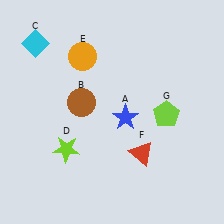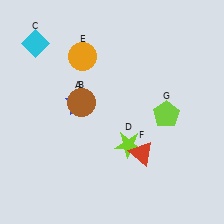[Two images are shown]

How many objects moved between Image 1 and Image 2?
2 objects moved between the two images.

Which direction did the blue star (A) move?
The blue star (A) moved left.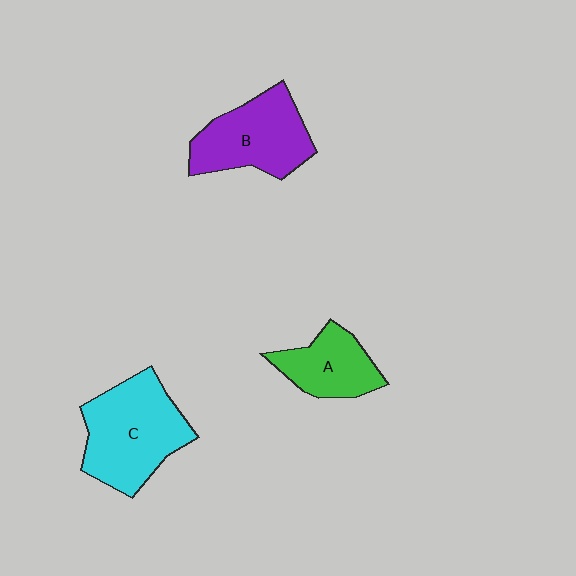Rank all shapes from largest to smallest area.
From largest to smallest: C (cyan), B (purple), A (green).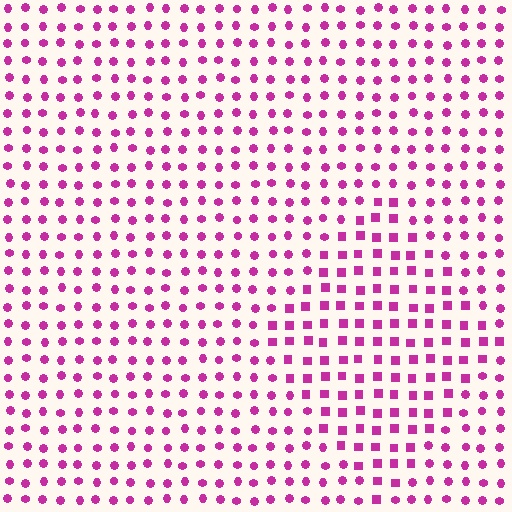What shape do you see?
I see a diamond.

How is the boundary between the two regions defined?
The boundary is defined by a change in element shape: squares inside vs. circles outside. All elements share the same color and spacing.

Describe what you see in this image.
The image is filled with small magenta elements arranged in a uniform grid. A diamond-shaped region contains squares, while the surrounding area contains circles. The boundary is defined purely by the change in element shape.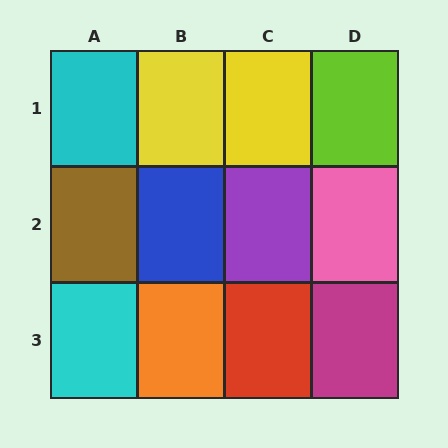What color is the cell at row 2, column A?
Brown.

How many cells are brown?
1 cell is brown.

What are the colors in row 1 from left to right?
Cyan, yellow, yellow, lime.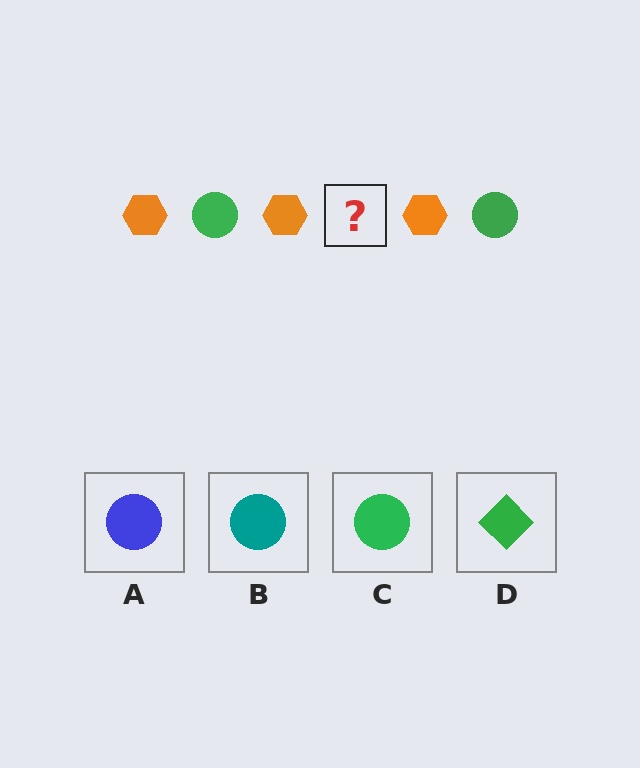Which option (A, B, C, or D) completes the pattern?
C.